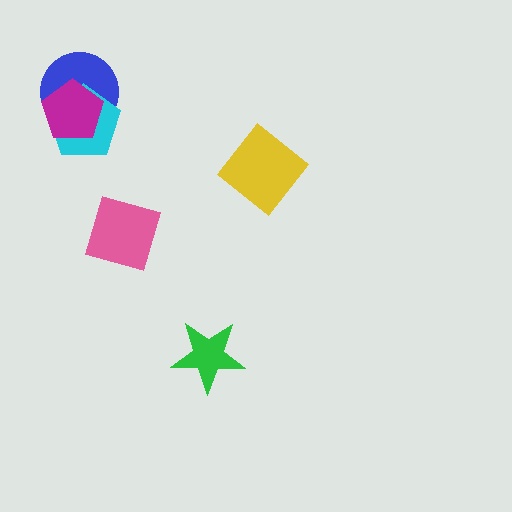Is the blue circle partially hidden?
Yes, it is partially covered by another shape.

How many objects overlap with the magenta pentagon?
2 objects overlap with the magenta pentagon.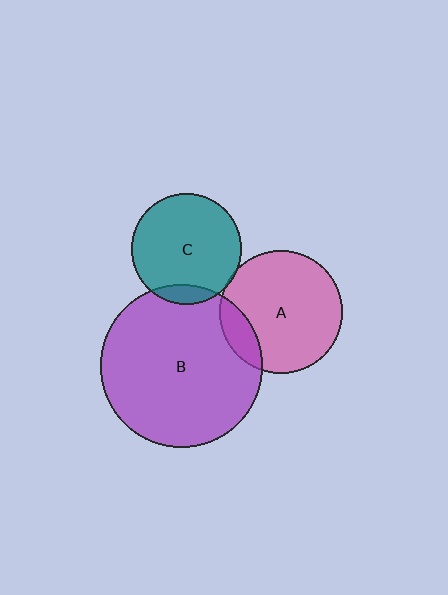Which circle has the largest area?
Circle B (purple).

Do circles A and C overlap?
Yes.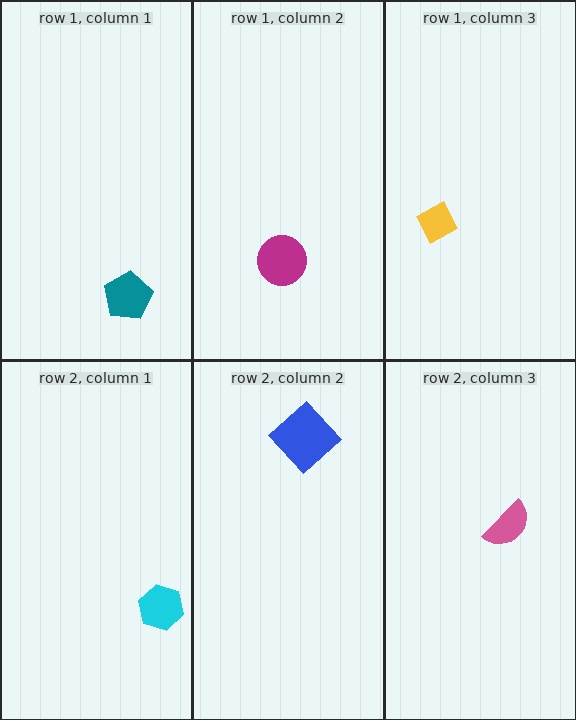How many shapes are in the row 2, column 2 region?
1.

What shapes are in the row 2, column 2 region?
The blue diamond.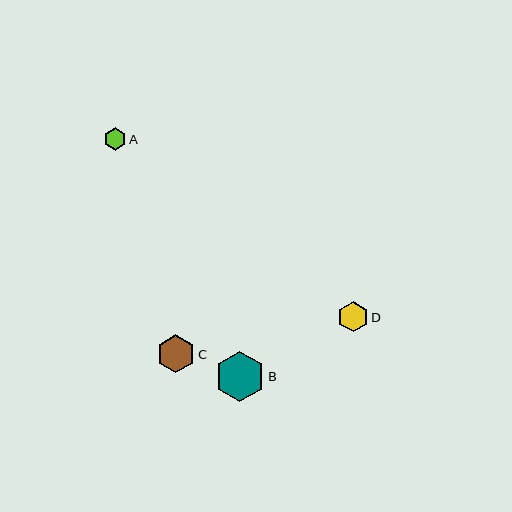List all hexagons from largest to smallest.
From largest to smallest: B, C, D, A.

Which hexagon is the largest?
Hexagon B is the largest with a size of approximately 51 pixels.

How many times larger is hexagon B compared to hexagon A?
Hexagon B is approximately 2.3 times the size of hexagon A.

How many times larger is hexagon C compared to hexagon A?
Hexagon C is approximately 1.7 times the size of hexagon A.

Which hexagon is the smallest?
Hexagon A is the smallest with a size of approximately 22 pixels.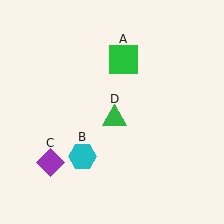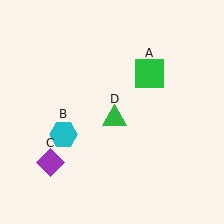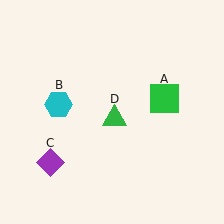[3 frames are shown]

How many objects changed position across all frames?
2 objects changed position: green square (object A), cyan hexagon (object B).